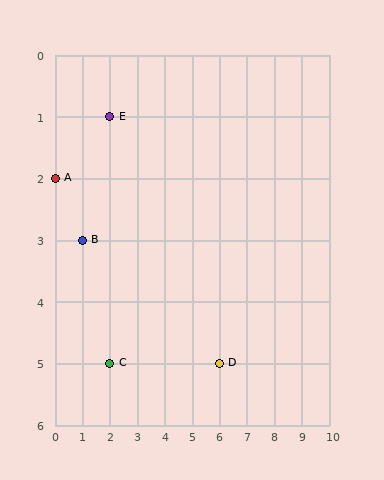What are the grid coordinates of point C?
Point C is at grid coordinates (2, 5).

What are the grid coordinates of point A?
Point A is at grid coordinates (0, 2).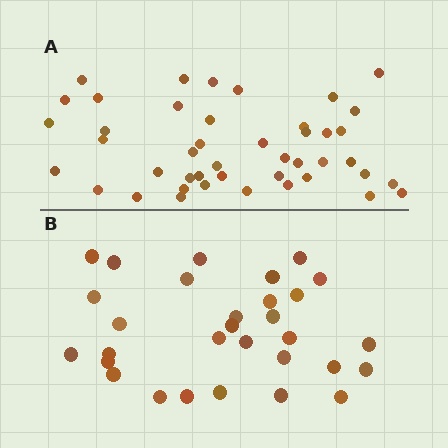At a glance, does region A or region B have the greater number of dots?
Region A (the top region) has more dots.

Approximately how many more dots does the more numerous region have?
Region A has approximately 15 more dots than region B.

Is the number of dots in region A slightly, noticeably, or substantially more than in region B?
Region A has substantially more. The ratio is roughly 1.5 to 1.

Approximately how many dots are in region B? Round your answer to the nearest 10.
About 30 dots.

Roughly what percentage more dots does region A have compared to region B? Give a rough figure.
About 45% more.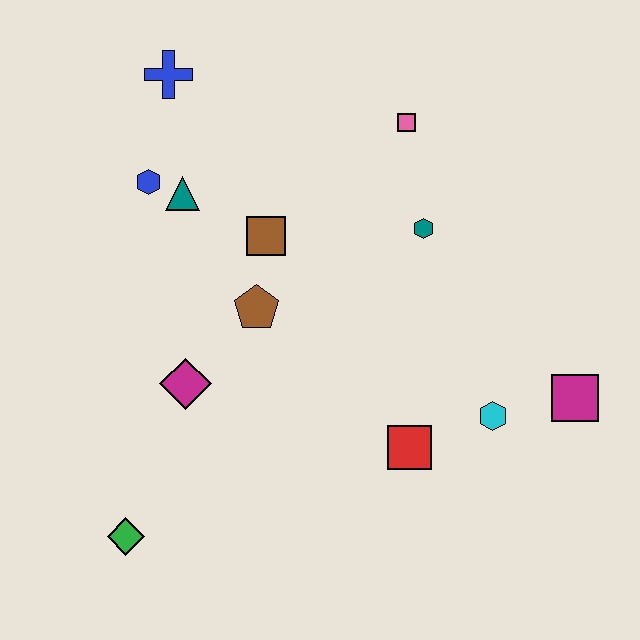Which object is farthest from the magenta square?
The blue cross is farthest from the magenta square.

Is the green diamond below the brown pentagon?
Yes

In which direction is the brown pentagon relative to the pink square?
The brown pentagon is below the pink square.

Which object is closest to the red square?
The cyan hexagon is closest to the red square.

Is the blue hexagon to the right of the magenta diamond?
No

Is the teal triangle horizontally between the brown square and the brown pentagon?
No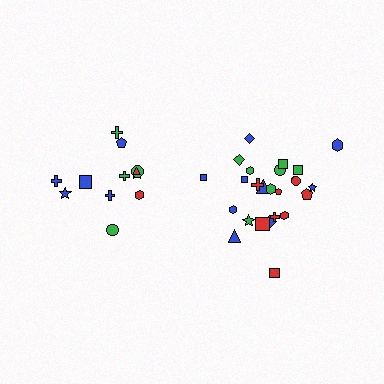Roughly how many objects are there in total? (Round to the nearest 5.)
Roughly 35 objects in total.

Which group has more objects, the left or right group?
The right group.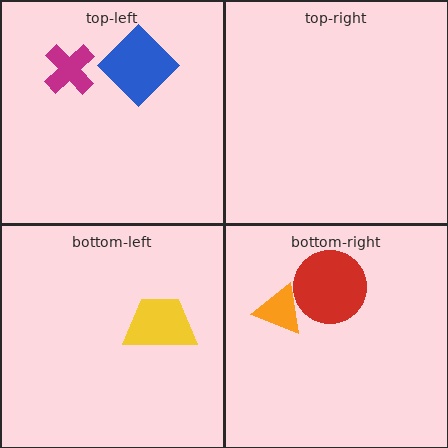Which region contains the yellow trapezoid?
The bottom-left region.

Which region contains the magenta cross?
The top-left region.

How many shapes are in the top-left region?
2.